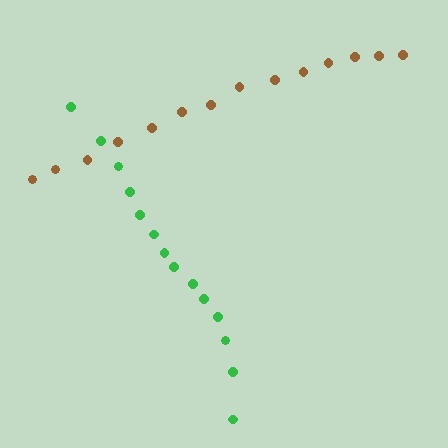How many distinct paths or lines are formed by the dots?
There are 2 distinct paths.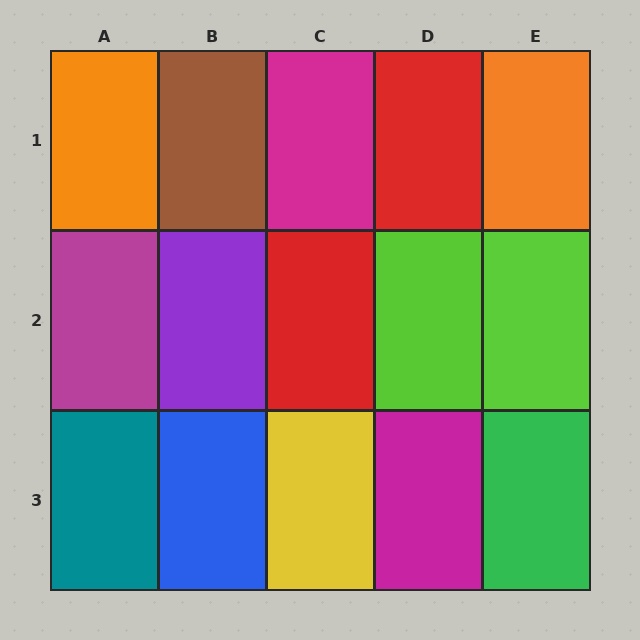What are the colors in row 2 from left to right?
Magenta, purple, red, lime, lime.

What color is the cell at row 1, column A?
Orange.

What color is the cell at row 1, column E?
Orange.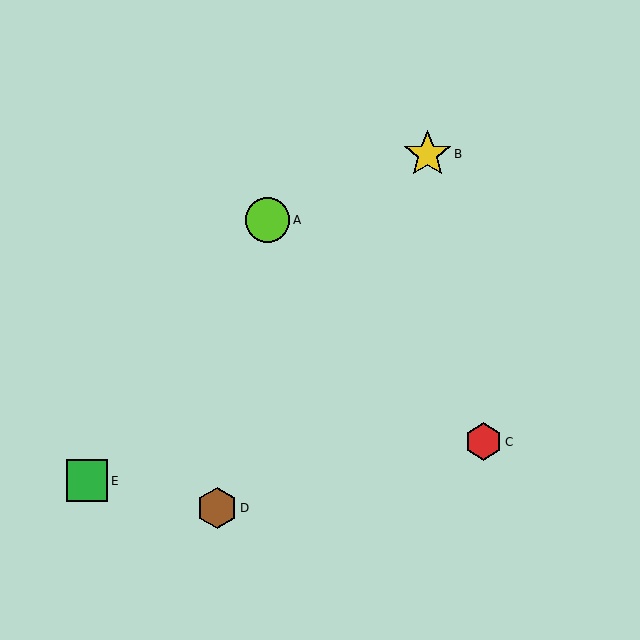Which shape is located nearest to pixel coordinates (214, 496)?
The brown hexagon (labeled D) at (217, 508) is nearest to that location.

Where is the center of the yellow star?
The center of the yellow star is at (428, 154).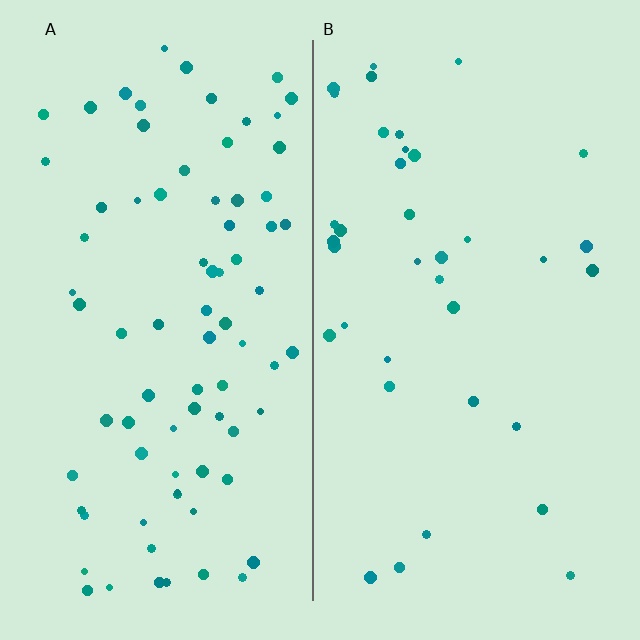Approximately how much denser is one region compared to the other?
Approximately 2.1× — region A over region B.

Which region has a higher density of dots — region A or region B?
A (the left).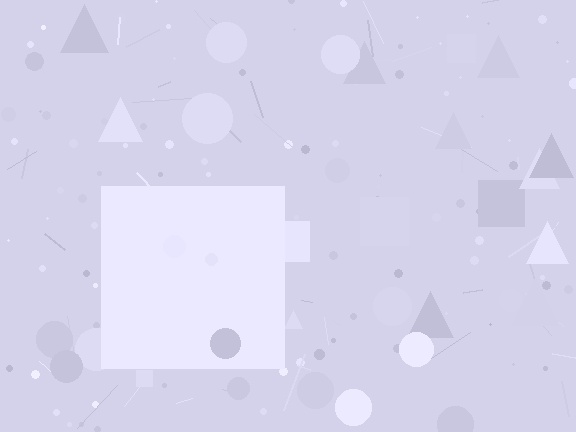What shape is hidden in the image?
A square is hidden in the image.